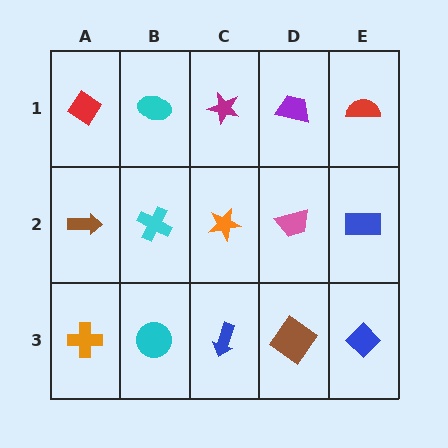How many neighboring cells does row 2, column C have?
4.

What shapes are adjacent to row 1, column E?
A blue rectangle (row 2, column E), a purple trapezoid (row 1, column D).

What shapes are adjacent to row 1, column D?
A pink trapezoid (row 2, column D), a magenta star (row 1, column C), a red semicircle (row 1, column E).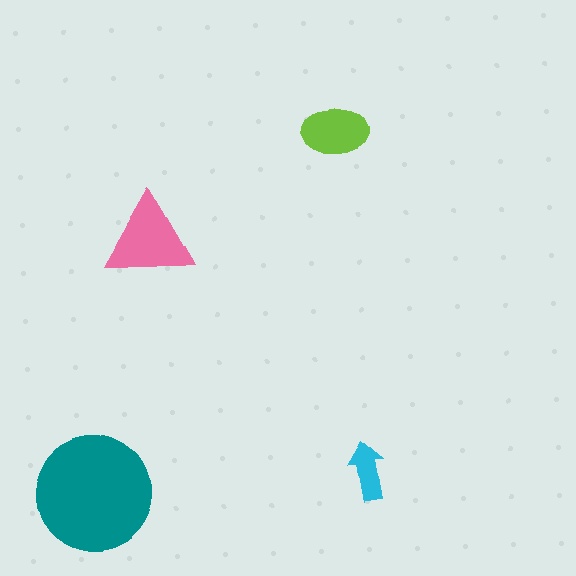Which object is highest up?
The lime ellipse is topmost.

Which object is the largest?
The teal circle.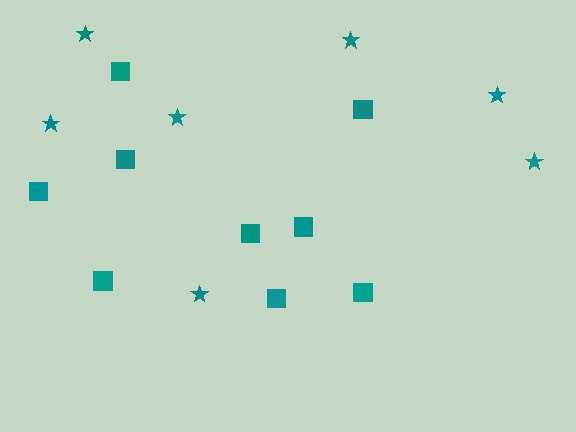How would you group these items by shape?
There are 2 groups: one group of squares (9) and one group of stars (7).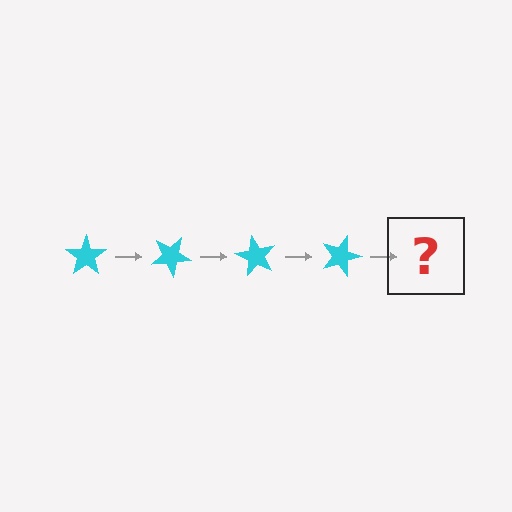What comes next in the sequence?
The next element should be a cyan star rotated 120 degrees.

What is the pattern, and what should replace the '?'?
The pattern is that the star rotates 30 degrees each step. The '?' should be a cyan star rotated 120 degrees.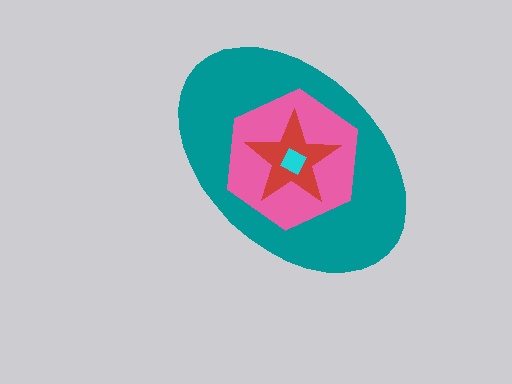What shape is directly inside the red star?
The cyan diamond.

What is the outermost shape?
The teal ellipse.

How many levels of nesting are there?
4.